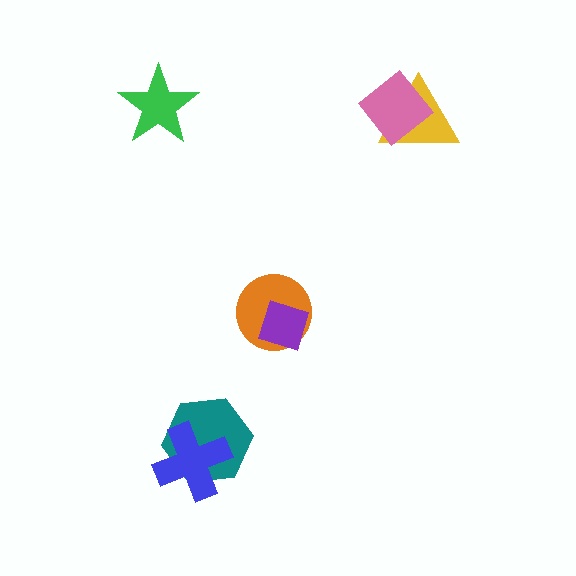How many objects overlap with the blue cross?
1 object overlaps with the blue cross.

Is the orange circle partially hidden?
Yes, it is partially covered by another shape.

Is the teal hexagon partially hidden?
Yes, it is partially covered by another shape.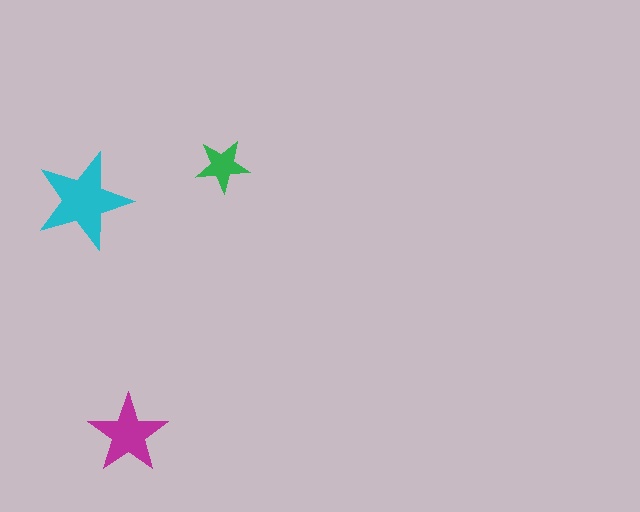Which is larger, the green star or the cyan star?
The cyan one.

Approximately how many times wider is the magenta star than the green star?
About 1.5 times wider.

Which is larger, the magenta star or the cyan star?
The cyan one.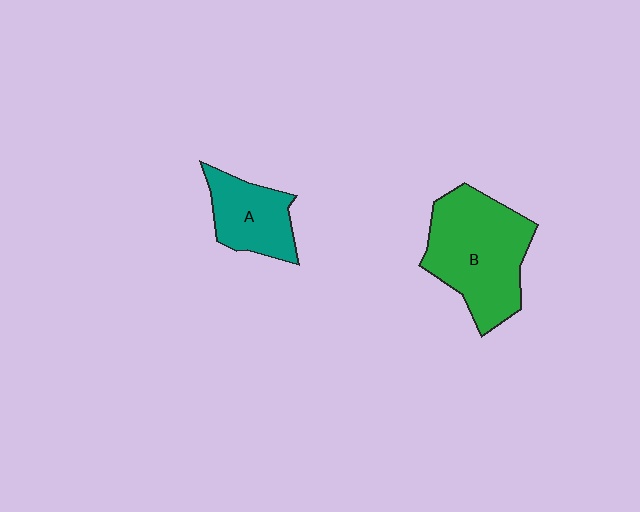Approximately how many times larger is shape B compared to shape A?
Approximately 1.8 times.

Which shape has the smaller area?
Shape A (teal).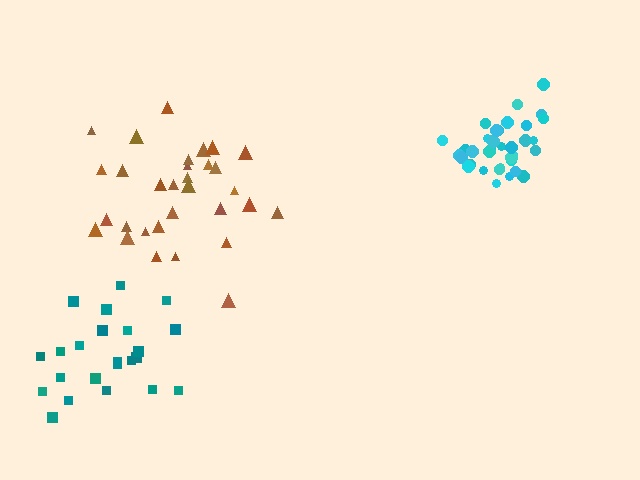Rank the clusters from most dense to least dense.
cyan, brown, teal.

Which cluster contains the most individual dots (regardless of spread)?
Cyan (35).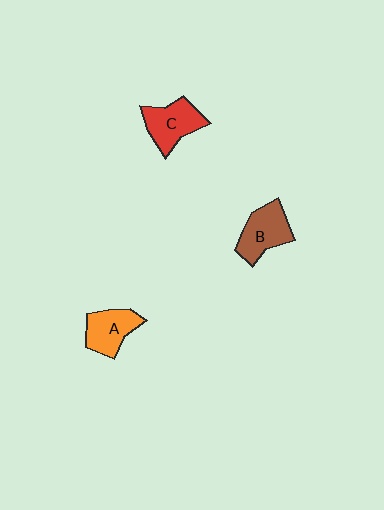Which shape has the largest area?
Shape B (brown).